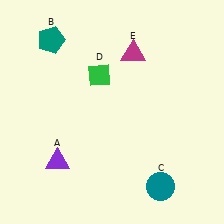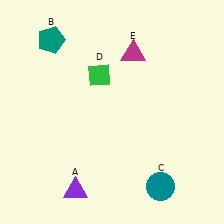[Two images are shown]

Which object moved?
The purple triangle (A) moved down.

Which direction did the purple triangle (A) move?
The purple triangle (A) moved down.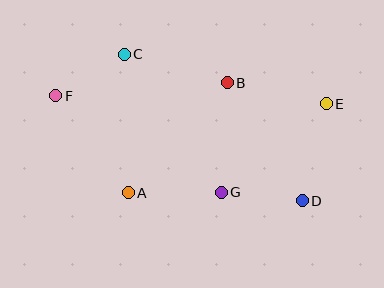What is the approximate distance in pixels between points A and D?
The distance between A and D is approximately 174 pixels.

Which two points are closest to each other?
Points C and F are closest to each other.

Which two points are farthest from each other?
Points E and F are farthest from each other.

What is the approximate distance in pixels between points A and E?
The distance between A and E is approximately 217 pixels.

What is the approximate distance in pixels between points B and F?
The distance between B and F is approximately 172 pixels.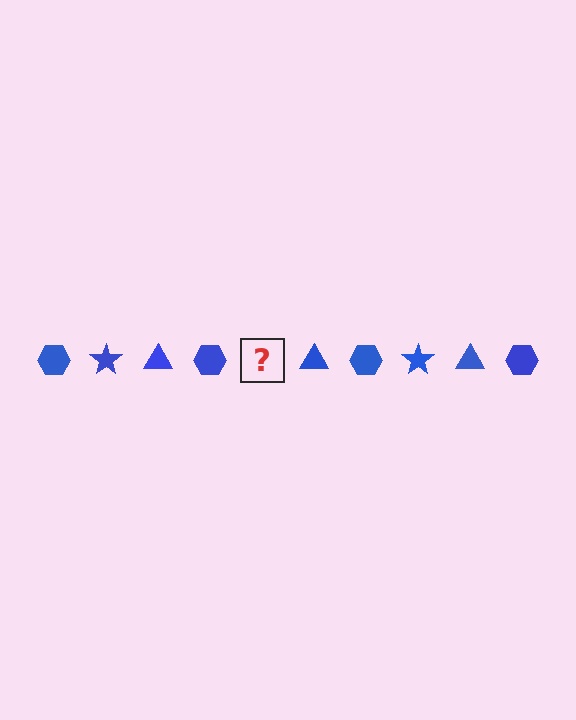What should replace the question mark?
The question mark should be replaced with a blue star.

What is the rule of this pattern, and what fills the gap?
The rule is that the pattern cycles through hexagon, star, triangle shapes in blue. The gap should be filled with a blue star.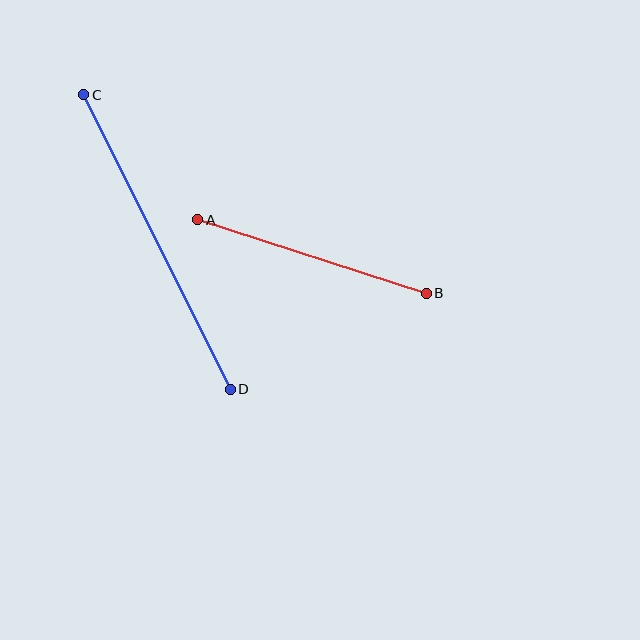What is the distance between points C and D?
The distance is approximately 329 pixels.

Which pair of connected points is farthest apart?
Points C and D are farthest apart.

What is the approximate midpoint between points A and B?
The midpoint is at approximately (312, 257) pixels.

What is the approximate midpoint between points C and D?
The midpoint is at approximately (157, 242) pixels.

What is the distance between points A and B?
The distance is approximately 240 pixels.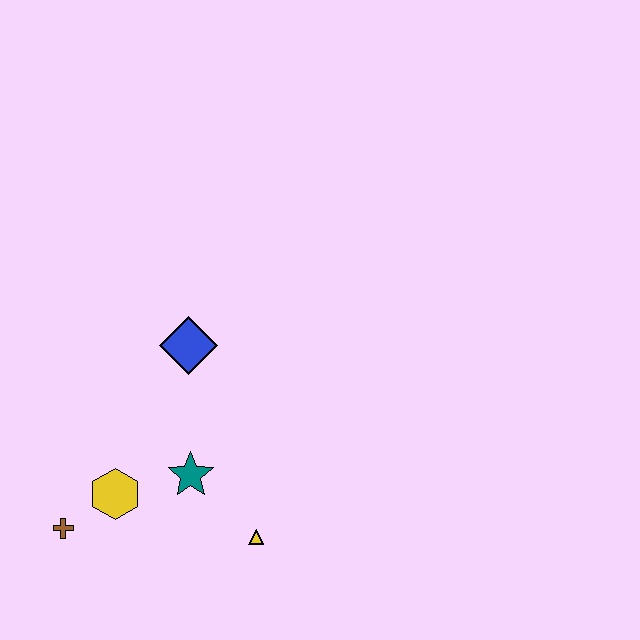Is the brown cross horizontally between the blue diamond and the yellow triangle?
No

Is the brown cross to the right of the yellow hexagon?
No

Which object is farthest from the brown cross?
The blue diamond is farthest from the brown cross.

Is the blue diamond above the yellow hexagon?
Yes